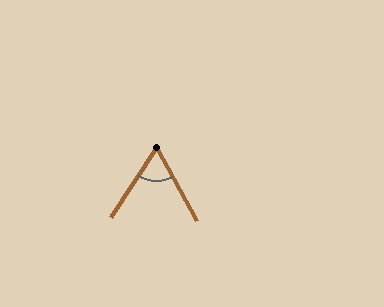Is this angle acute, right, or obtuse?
It is acute.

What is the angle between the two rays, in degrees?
Approximately 62 degrees.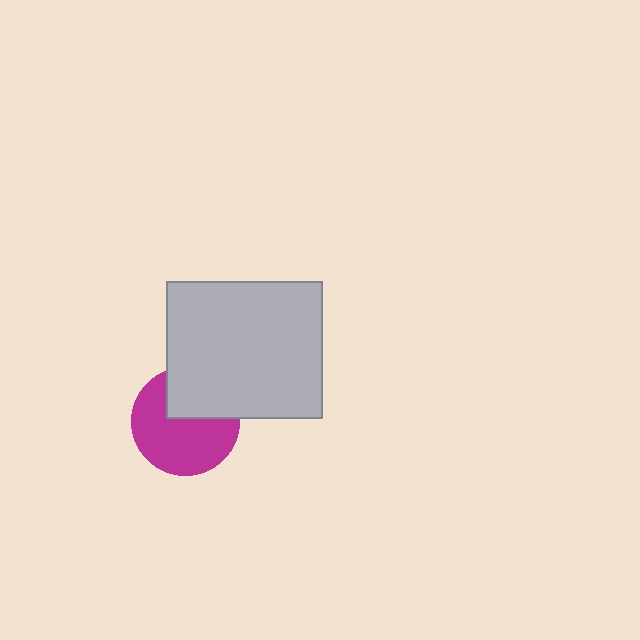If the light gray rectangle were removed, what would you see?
You would see the complete magenta circle.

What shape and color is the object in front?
The object in front is a light gray rectangle.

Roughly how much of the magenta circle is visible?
Most of it is visible (roughly 65%).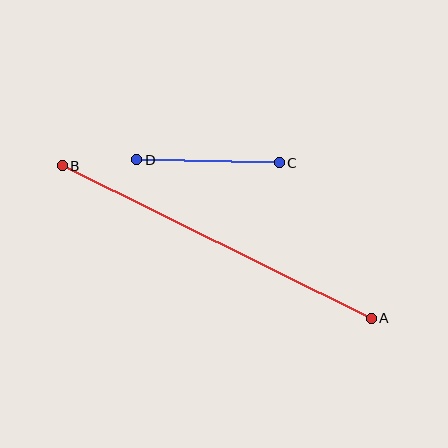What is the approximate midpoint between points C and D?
The midpoint is at approximately (208, 161) pixels.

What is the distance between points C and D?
The distance is approximately 143 pixels.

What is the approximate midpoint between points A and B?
The midpoint is at approximately (217, 242) pixels.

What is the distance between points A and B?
The distance is approximately 345 pixels.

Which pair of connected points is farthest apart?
Points A and B are farthest apart.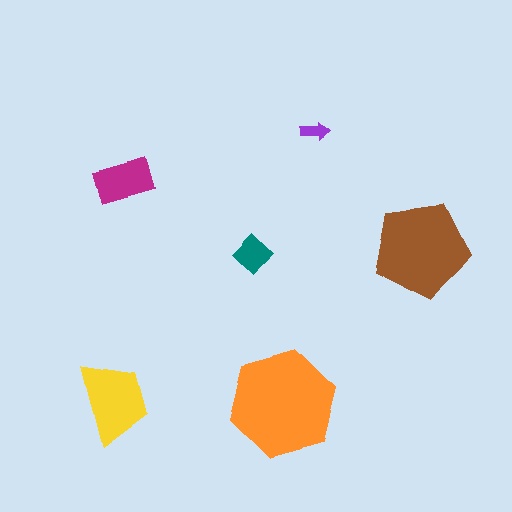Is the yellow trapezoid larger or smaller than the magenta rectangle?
Larger.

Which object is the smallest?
The purple arrow.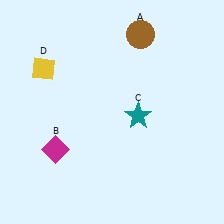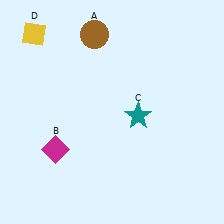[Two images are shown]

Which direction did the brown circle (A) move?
The brown circle (A) moved left.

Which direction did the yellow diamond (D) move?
The yellow diamond (D) moved up.